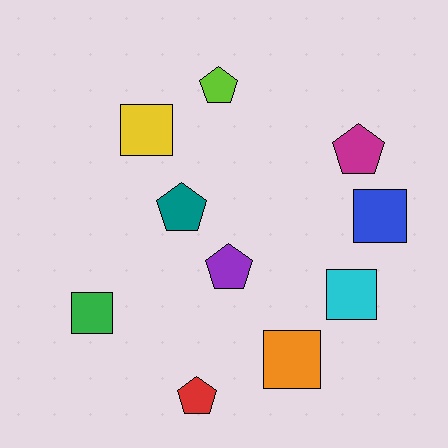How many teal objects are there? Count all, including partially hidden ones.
There is 1 teal object.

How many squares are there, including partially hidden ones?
There are 5 squares.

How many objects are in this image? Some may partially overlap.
There are 10 objects.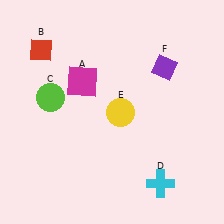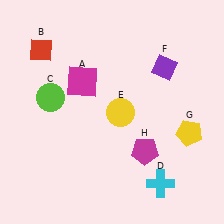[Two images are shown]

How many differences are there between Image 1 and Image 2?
There are 2 differences between the two images.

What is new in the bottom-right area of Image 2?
A magenta pentagon (H) was added in the bottom-right area of Image 2.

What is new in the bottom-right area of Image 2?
A yellow pentagon (G) was added in the bottom-right area of Image 2.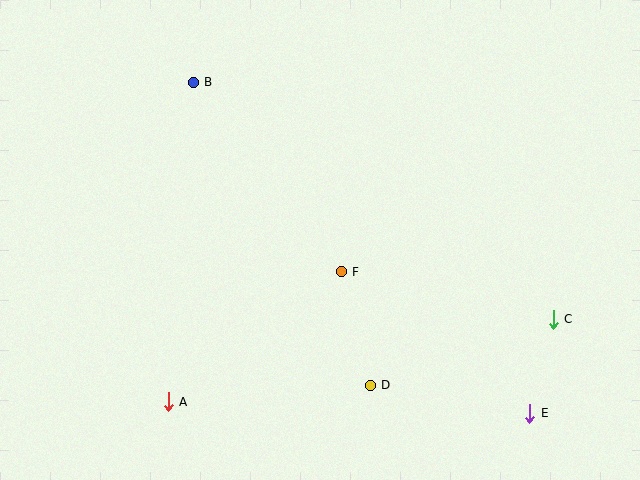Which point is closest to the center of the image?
Point F at (341, 272) is closest to the center.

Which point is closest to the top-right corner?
Point C is closest to the top-right corner.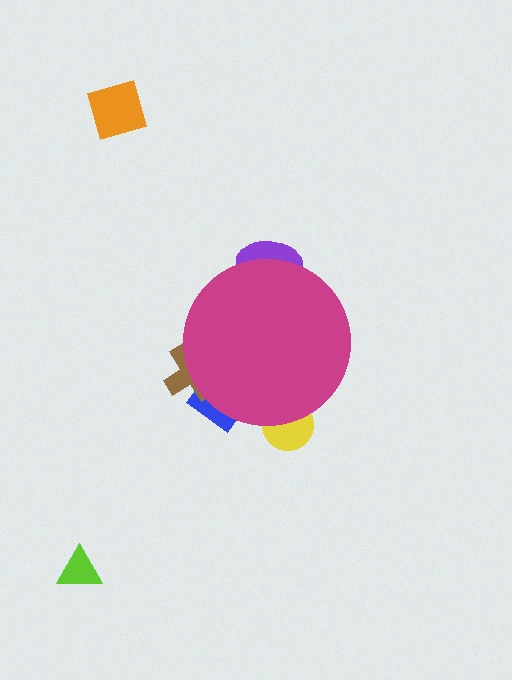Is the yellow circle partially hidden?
Yes, the yellow circle is partially hidden behind the magenta circle.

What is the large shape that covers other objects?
A magenta circle.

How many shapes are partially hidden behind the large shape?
4 shapes are partially hidden.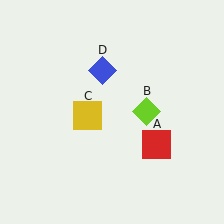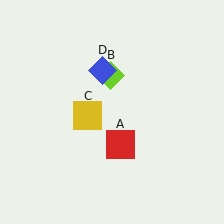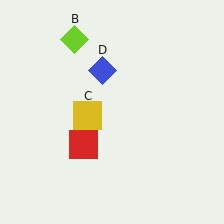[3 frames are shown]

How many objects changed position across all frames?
2 objects changed position: red square (object A), lime diamond (object B).